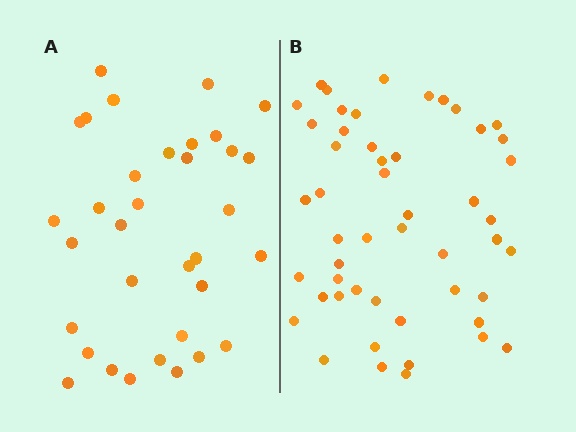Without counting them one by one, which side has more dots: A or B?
Region B (the right region) has more dots.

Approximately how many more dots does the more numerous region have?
Region B has approximately 15 more dots than region A.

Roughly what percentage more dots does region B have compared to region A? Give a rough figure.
About 45% more.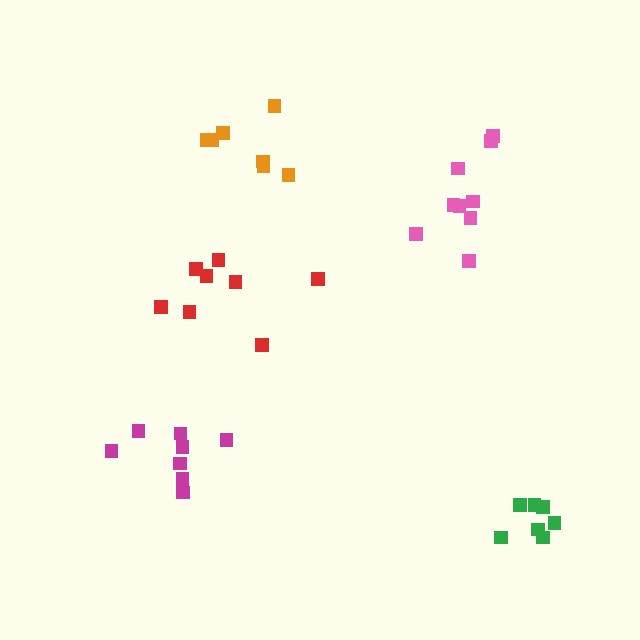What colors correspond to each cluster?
The clusters are colored: magenta, green, red, pink, orange.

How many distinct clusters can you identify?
There are 5 distinct clusters.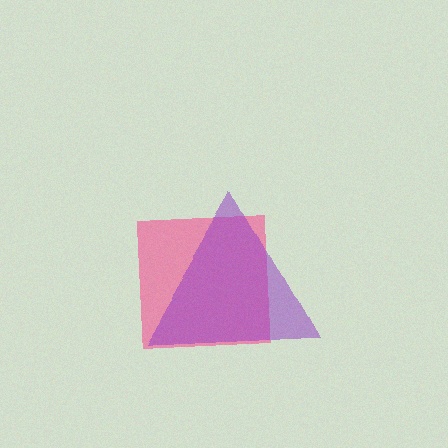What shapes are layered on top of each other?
The layered shapes are: a pink square, a purple triangle.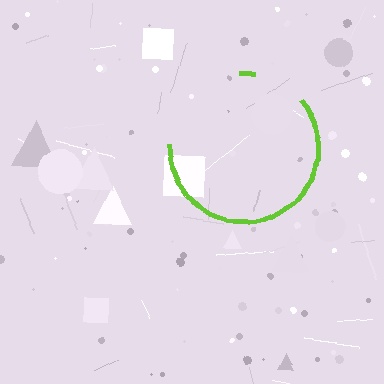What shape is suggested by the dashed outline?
The dashed outline suggests a circle.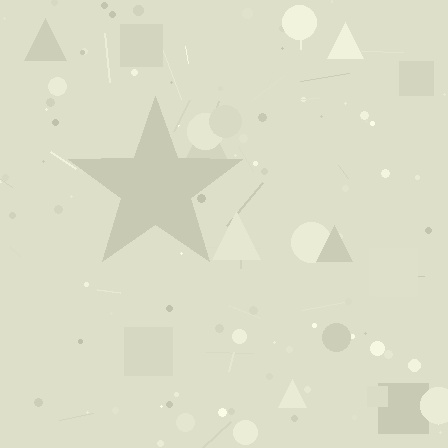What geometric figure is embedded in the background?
A star is embedded in the background.